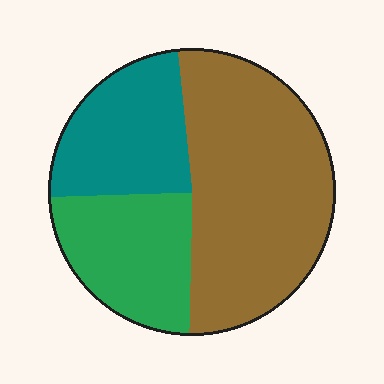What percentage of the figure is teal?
Teal covers 24% of the figure.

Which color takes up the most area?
Brown, at roughly 50%.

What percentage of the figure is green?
Green takes up between a sixth and a third of the figure.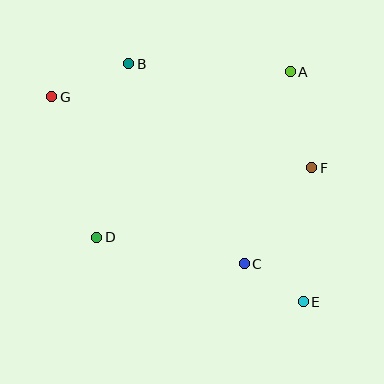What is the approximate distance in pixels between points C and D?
The distance between C and D is approximately 150 pixels.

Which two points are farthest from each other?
Points E and G are farthest from each other.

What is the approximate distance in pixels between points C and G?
The distance between C and G is approximately 255 pixels.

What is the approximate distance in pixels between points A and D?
The distance between A and D is approximately 255 pixels.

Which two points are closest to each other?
Points C and E are closest to each other.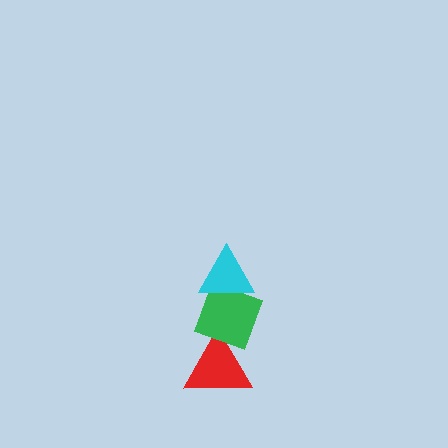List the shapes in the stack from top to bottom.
From top to bottom: the cyan triangle, the green diamond, the red triangle.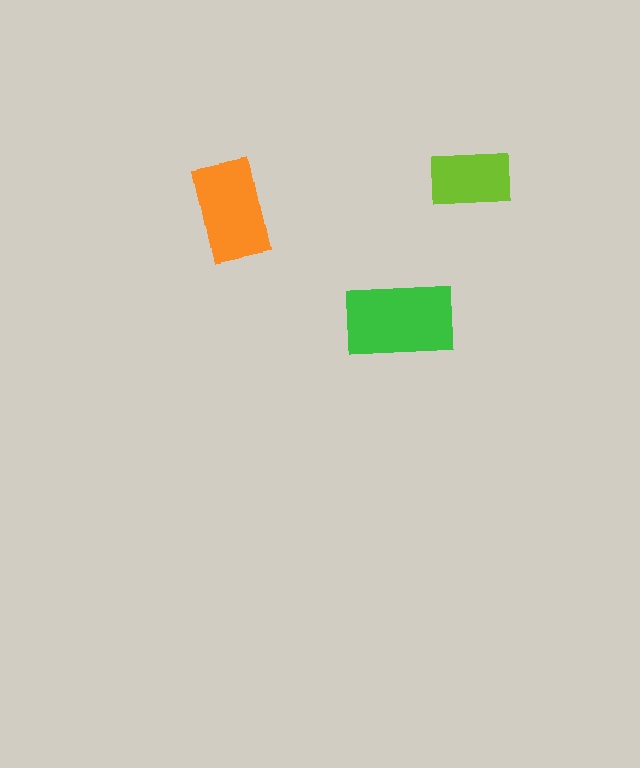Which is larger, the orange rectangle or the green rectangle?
The green one.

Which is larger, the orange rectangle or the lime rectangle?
The orange one.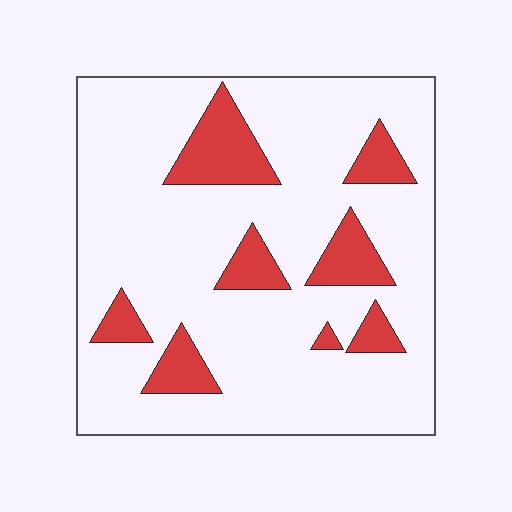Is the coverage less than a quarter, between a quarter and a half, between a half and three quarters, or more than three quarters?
Less than a quarter.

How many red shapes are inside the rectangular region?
8.